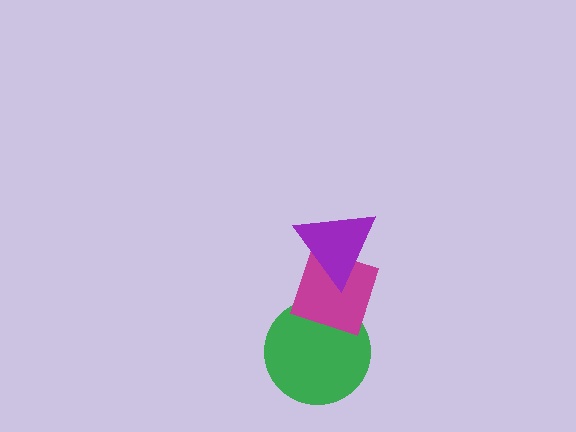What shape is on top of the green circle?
The magenta diamond is on top of the green circle.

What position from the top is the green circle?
The green circle is 3rd from the top.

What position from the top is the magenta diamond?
The magenta diamond is 2nd from the top.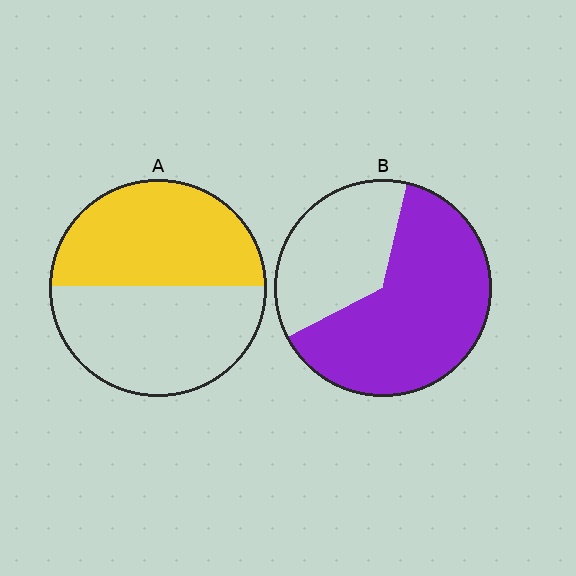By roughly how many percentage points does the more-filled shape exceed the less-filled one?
By roughly 15 percentage points (B over A).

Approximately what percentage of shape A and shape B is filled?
A is approximately 50% and B is approximately 65%.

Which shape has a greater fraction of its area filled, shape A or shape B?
Shape B.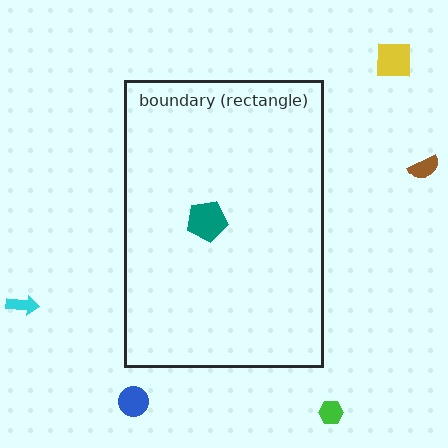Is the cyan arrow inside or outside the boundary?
Outside.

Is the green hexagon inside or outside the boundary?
Outside.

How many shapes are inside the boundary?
1 inside, 5 outside.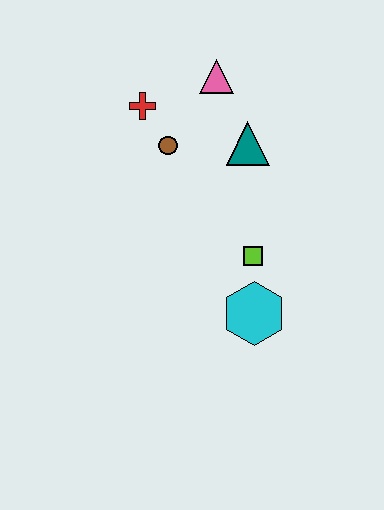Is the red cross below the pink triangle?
Yes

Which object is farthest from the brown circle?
The cyan hexagon is farthest from the brown circle.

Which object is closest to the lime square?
The cyan hexagon is closest to the lime square.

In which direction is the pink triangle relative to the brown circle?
The pink triangle is above the brown circle.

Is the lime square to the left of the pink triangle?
No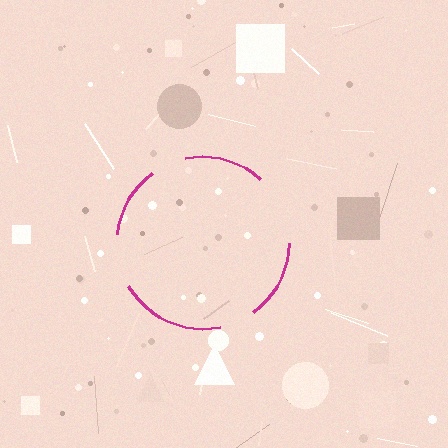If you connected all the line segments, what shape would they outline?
They would outline a circle.